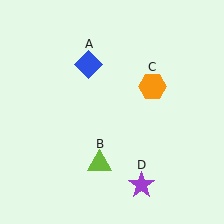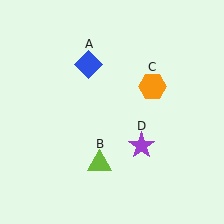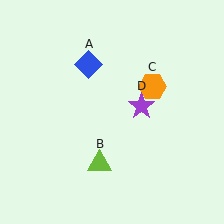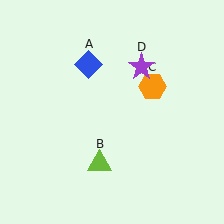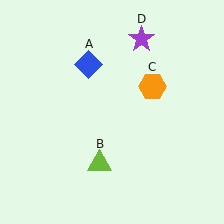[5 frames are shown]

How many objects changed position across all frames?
1 object changed position: purple star (object D).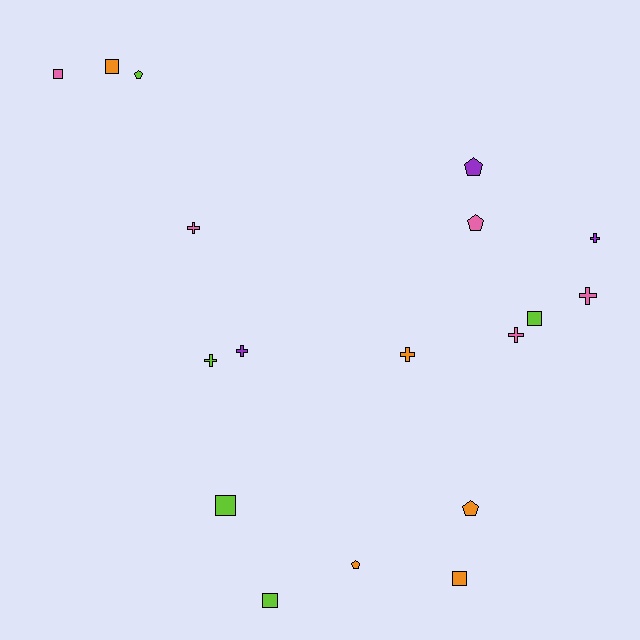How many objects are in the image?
There are 18 objects.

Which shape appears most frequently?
Cross, with 7 objects.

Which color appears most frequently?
Orange, with 5 objects.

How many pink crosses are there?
There are 3 pink crosses.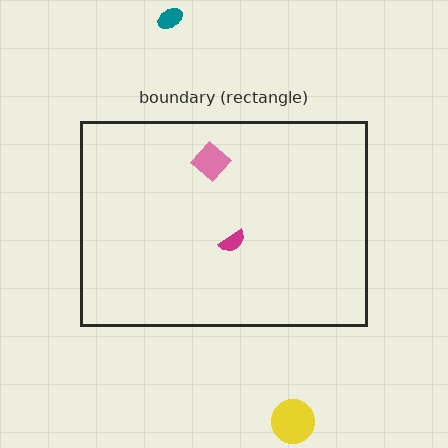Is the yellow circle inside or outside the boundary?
Outside.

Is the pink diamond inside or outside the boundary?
Inside.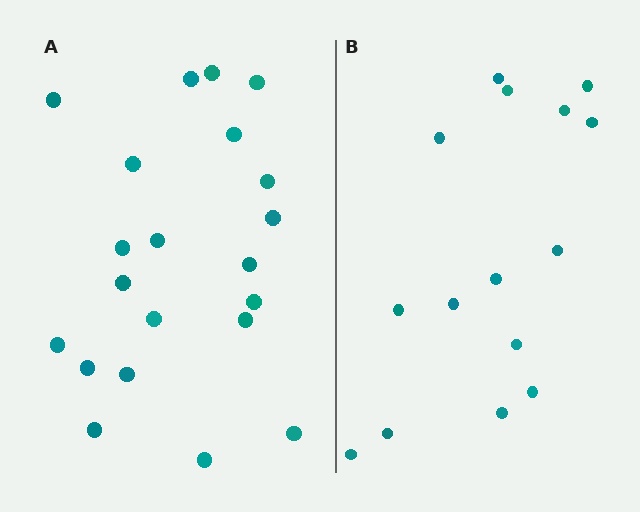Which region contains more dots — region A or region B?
Region A (the left region) has more dots.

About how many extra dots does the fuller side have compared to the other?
Region A has about 6 more dots than region B.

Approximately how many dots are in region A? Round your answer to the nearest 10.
About 20 dots. (The exact count is 21, which rounds to 20.)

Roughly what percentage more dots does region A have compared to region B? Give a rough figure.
About 40% more.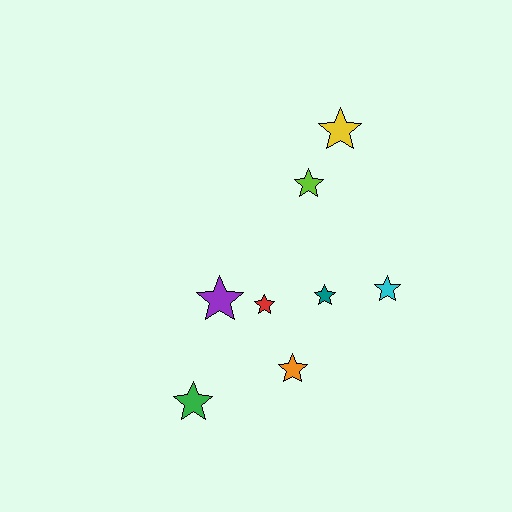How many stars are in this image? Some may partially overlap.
There are 8 stars.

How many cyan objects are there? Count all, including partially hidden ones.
There is 1 cyan object.